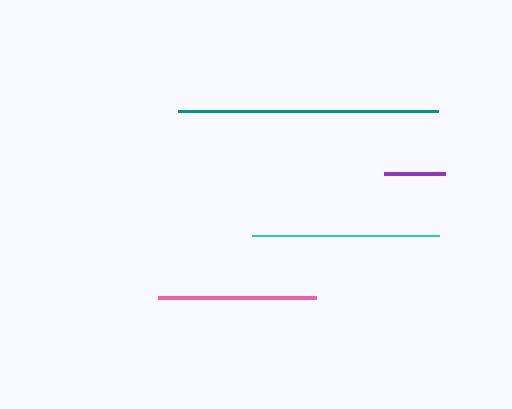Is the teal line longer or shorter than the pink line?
The teal line is longer than the pink line.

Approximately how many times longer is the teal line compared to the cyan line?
The teal line is approximately 1.4 times the length of the cyan line.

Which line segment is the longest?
The teal line is the longest at approximately 260 pixels.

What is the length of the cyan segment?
The cyan segment is approximately 187 pixels long.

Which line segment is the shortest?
The purple line is the shortest at approximately 61 pixels.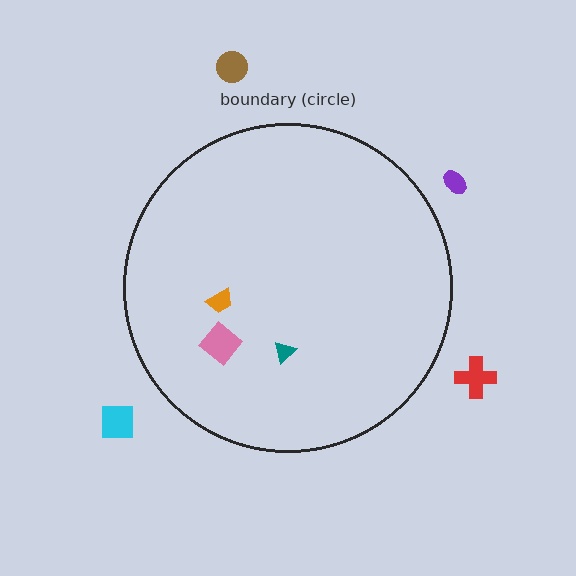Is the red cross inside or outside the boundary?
Outside.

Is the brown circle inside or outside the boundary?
Outside.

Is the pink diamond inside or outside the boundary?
Inside.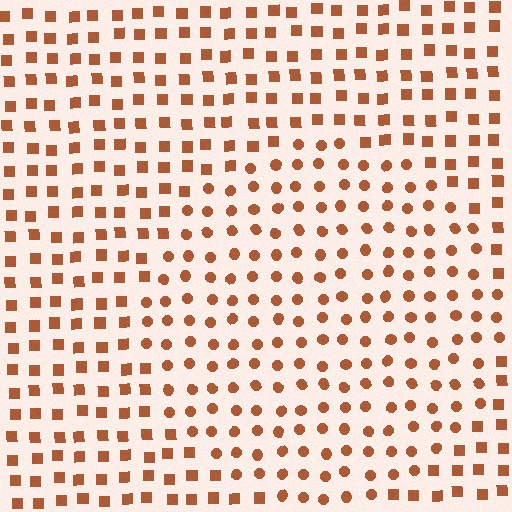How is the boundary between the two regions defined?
The boundary is defined by a change in element shape: circles inside vs. squares outside. All elements share the same color and spacing.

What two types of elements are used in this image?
The image uses circles inside the circle region and squares outside it.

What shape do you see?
I see a circle.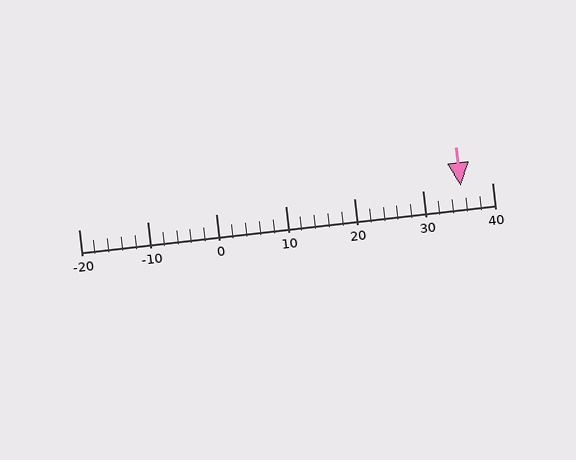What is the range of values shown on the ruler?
The ruler shows values from -20 to 40.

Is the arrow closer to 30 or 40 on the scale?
The arrow is closer to 40.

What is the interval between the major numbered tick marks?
The major tick marks are spaced 10 units apart.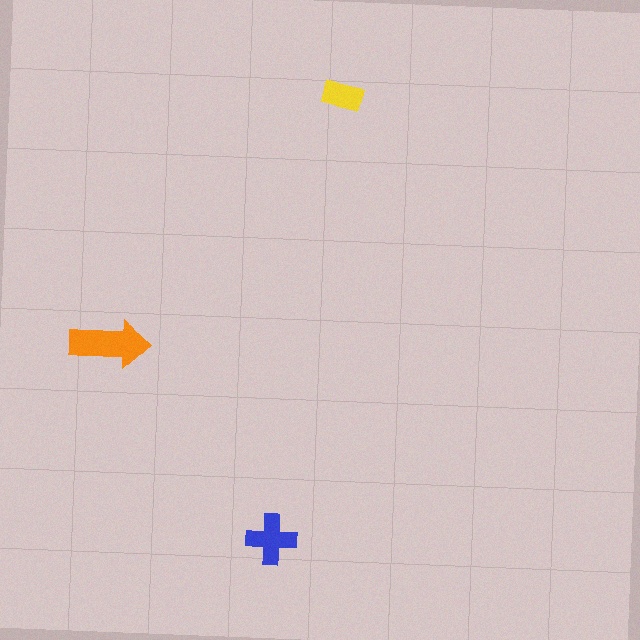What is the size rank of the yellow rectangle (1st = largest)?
3rd.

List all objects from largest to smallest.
The orange arrow, the blue cross, the yellow rectangle.